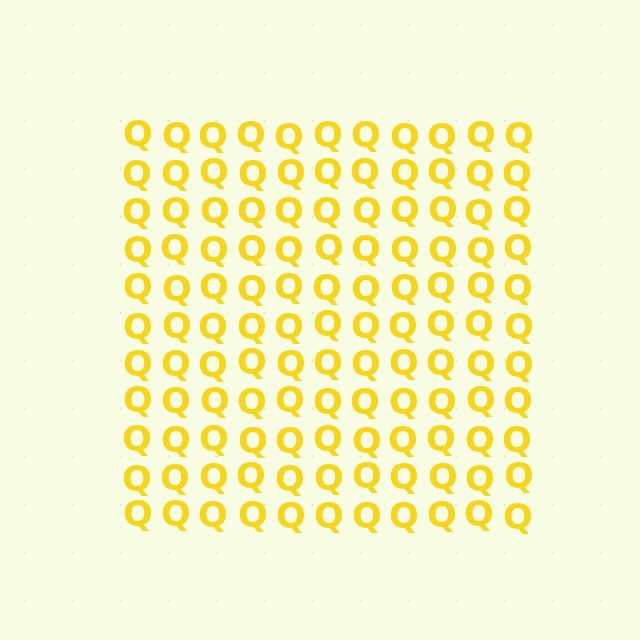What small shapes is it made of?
It is made of small letter Q's.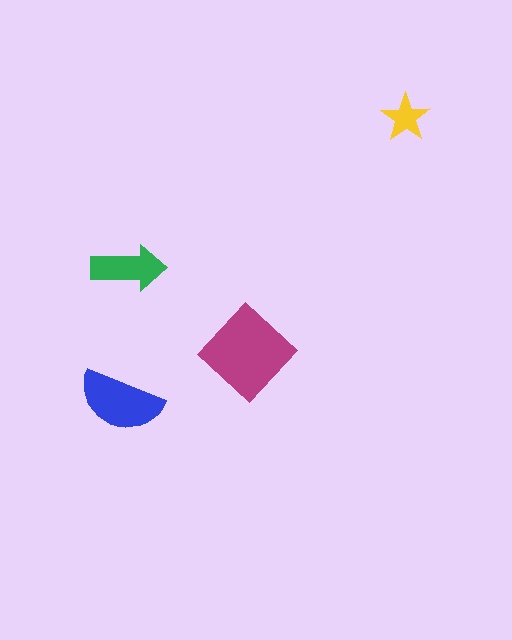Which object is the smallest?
The yellow star.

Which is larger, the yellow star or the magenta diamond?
The magenta diamond.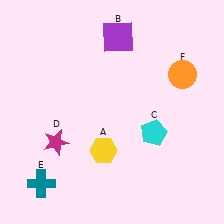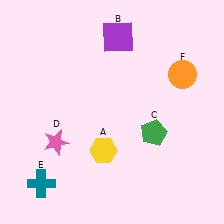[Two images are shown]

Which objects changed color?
C changed from cyan to green. D changed from magenta to pink.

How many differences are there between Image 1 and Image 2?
There are 2 differences between the two images.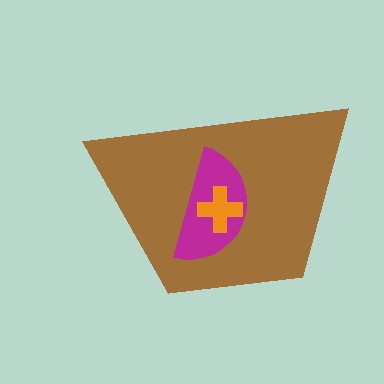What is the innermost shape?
The orange cross.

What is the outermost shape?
The brown trapezoid.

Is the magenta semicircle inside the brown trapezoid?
Yes.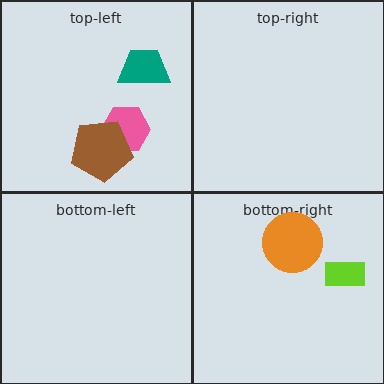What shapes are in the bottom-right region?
The lime rectangle, the orange circle.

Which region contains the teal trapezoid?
The top-left region.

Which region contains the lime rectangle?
The bottom-right region.